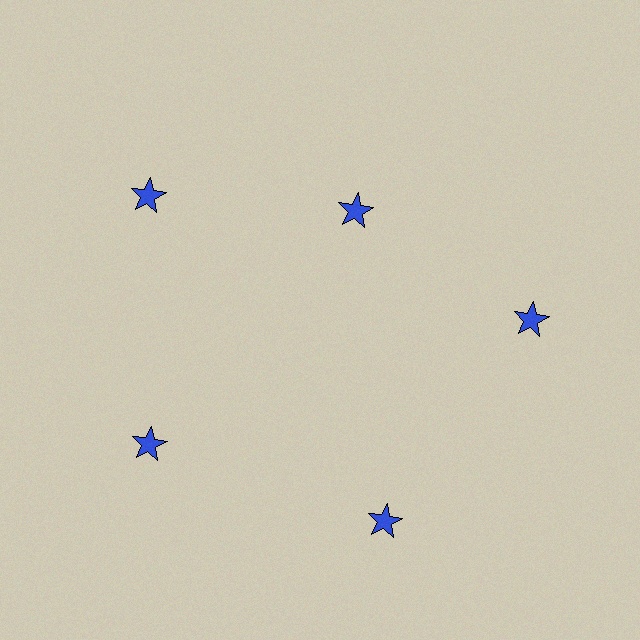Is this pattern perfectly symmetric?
No. The 5 blue stars are arranged in a ring, but one element near the 1 o'clock position is pulled inward toward the center, breaking the 5-fold rotational symmetry.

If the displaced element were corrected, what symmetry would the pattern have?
It would have 5-fold rotational symmetry — the pattern would map onto itself every 72 degrees.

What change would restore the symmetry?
The symmetry would be restored by moving it outward, back onto the ring so that all 5 stars sit at equal angles and equal distance from the center.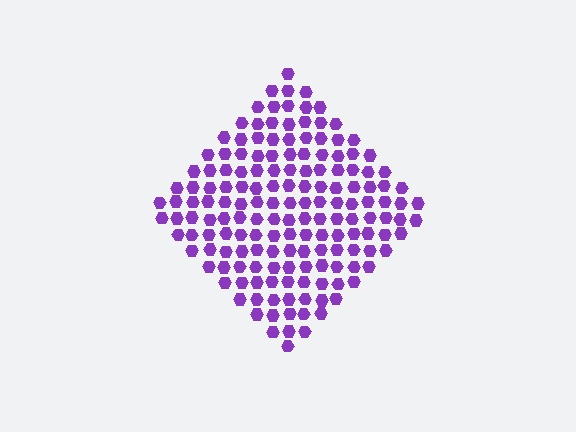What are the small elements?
The small elements are hexagons.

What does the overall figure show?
The overall figure shows a diamond.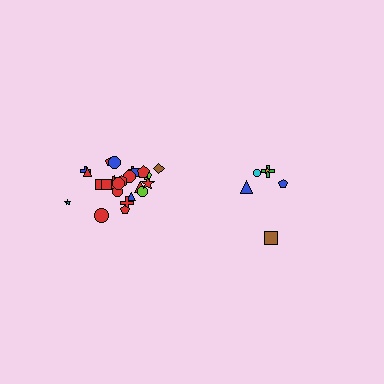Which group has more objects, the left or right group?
The left group.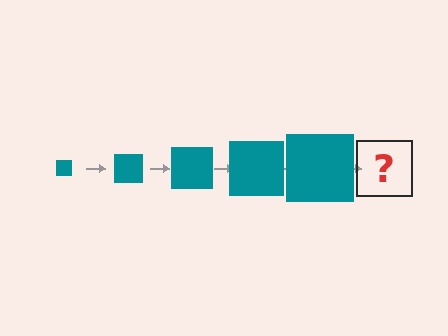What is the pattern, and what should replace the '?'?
The pattern is that the square gets progressively larger each step. The '?' should be a teal square, larger than the previous one.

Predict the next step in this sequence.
The next step is a teal square, larger than the previous one.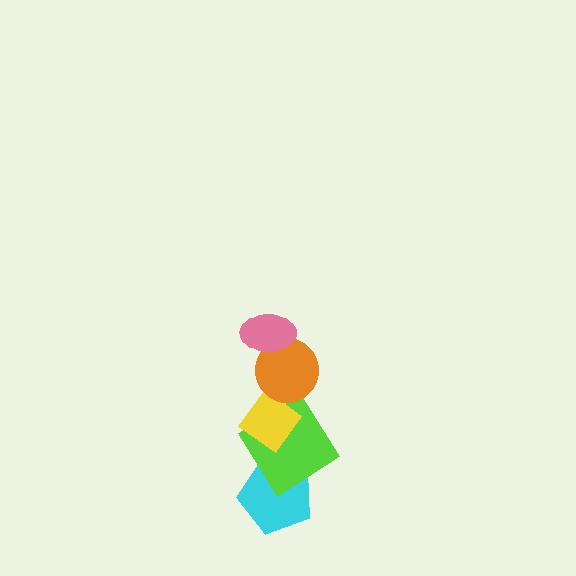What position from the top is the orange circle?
The orange circle is 2nd from the top.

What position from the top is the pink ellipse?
The pink ellipse is 1st from the top.